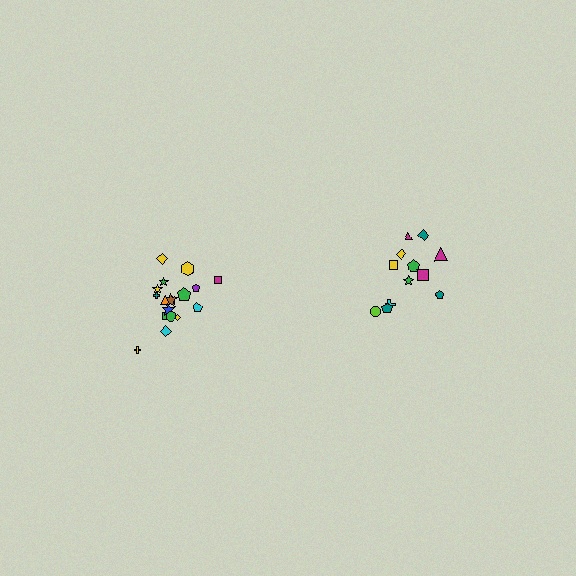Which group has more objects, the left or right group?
The left group.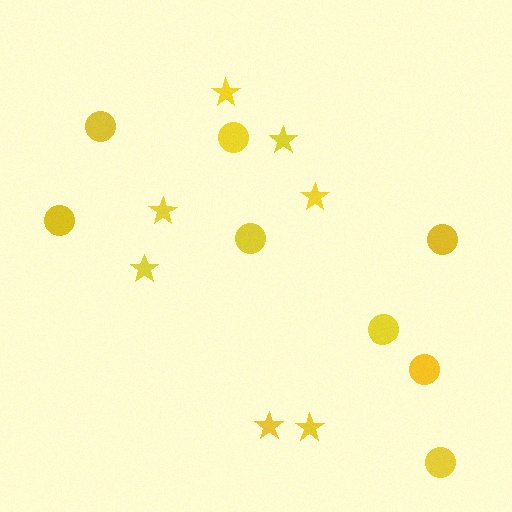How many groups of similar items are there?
There are 2 groups: one group of stars (7) and one group of circles (8).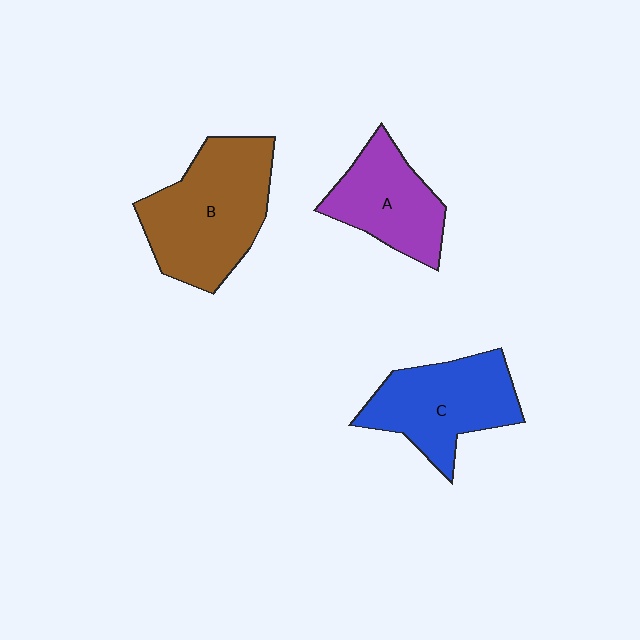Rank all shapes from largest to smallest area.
From largest to smallest: B (brown), C (blue), A (purple).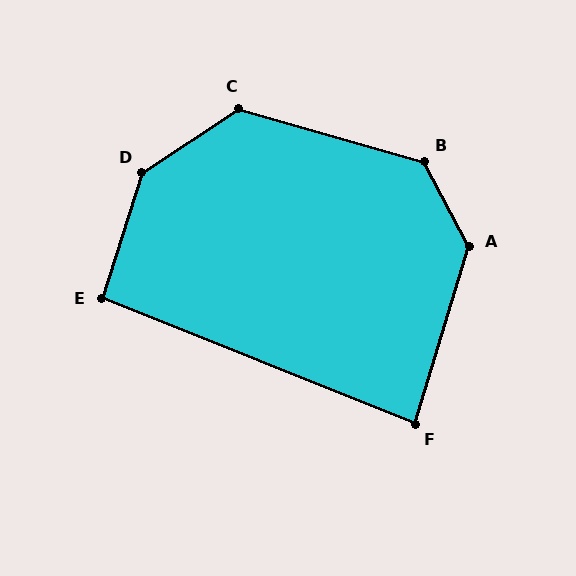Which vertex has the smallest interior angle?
F, at approximately 85 degrees.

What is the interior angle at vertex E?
Approximately 94 degrees (approximately right).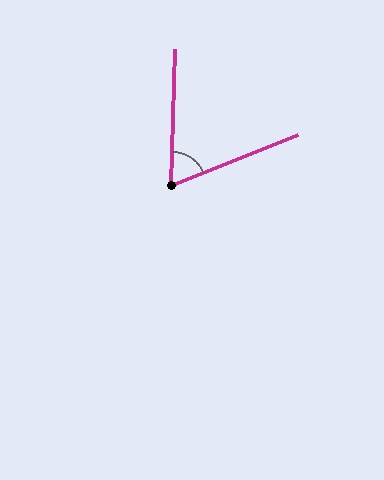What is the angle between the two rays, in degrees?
Approximately 66 degrees.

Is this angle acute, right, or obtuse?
It is acute.